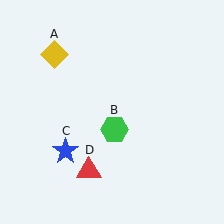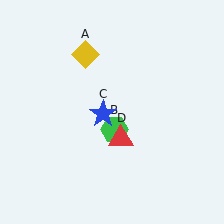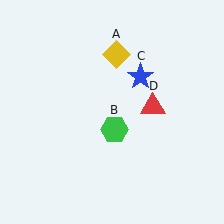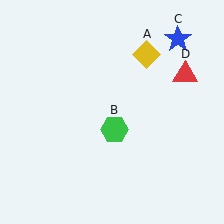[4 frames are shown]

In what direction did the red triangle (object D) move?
The red triangle (object D) moved up and to the right.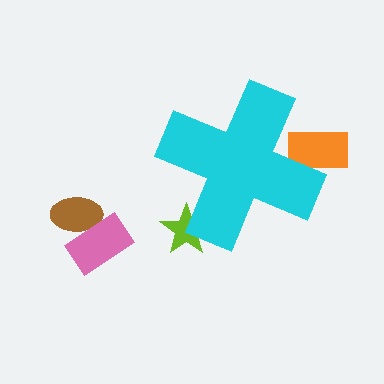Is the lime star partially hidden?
Yes, the lime star is partially hidden behind the cyan cross.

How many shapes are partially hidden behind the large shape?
2 shapes are partially hidden.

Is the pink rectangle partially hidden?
No, the pink rectangle is fully visible.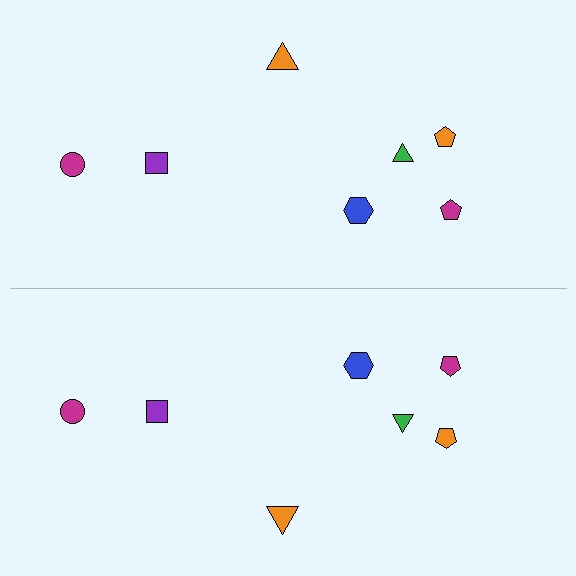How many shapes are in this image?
There are 14 shapes in this image.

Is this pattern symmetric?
Yes, this pattern has bilateral (reflection) symmetry.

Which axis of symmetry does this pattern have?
The pattern has a horizontal axis of symmetry running through the center of the image.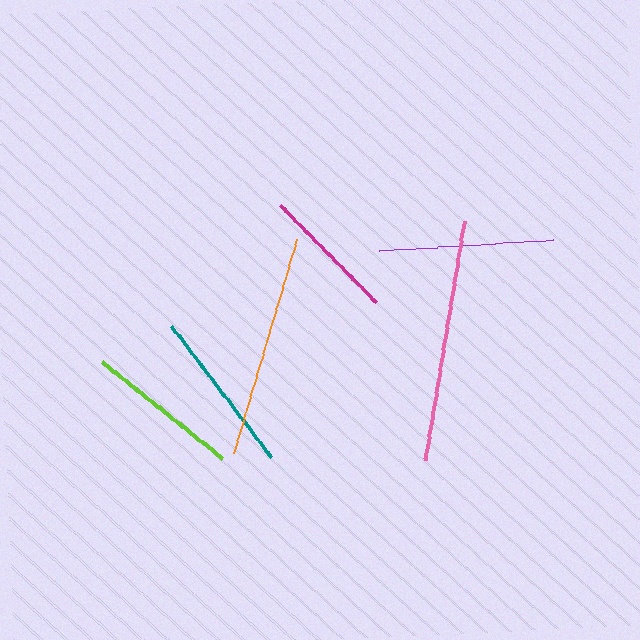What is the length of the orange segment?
The orange segment is approximately 224 pixels long.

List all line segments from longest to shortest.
From longest to shortest: pink, orange, purple, teal, lime, magenta.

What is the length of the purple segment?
The purple segment is approximately 174 pixels long.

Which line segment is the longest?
The pink line is the longest at approximately 243 pixels.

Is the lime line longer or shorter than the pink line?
The pink line is longer than the lime line.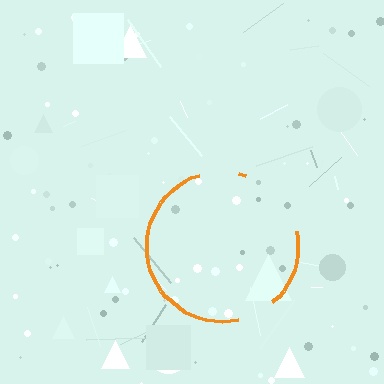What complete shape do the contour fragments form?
The contour fragments form a circle.